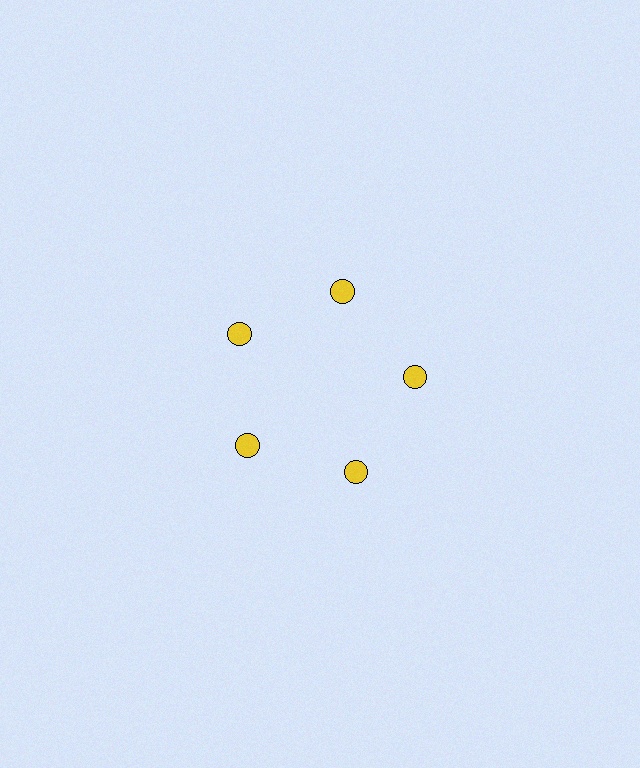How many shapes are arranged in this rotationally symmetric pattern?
There are 5 shapes, arranged in 5 groups of 1.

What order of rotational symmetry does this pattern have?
This pattern has 5-fold rotational symmetry.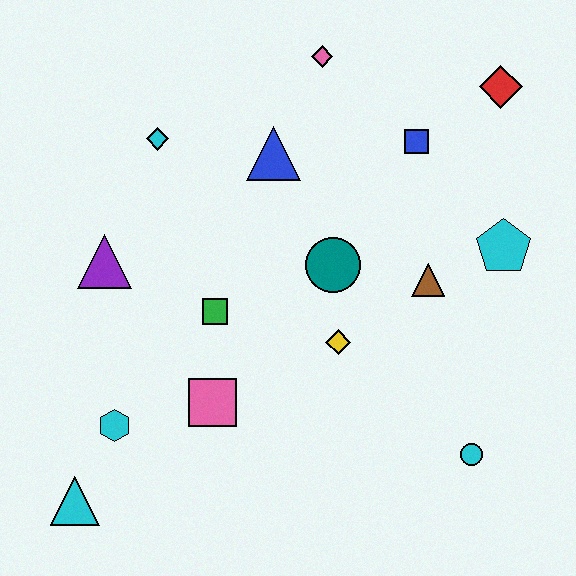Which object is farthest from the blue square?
The cyan triangle is farthest from the blue square.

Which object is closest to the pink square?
The green square is closest to the pink square.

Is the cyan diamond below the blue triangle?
No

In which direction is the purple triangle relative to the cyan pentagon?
The purple triangle is to the left of the cyan pentagon.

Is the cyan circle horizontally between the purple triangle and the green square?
No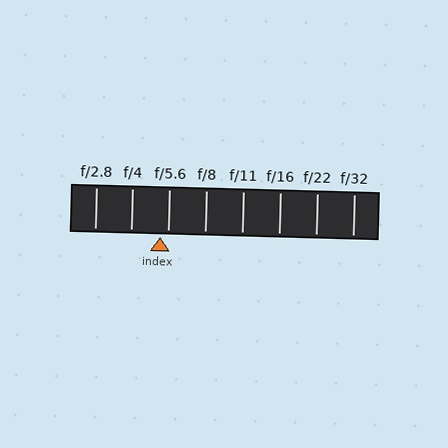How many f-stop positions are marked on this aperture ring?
There are 8 f-stop positions marked.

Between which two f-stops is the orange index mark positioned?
The index mark is between f/4 and f/5.6.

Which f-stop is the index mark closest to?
The index mark is closest to f/5.6.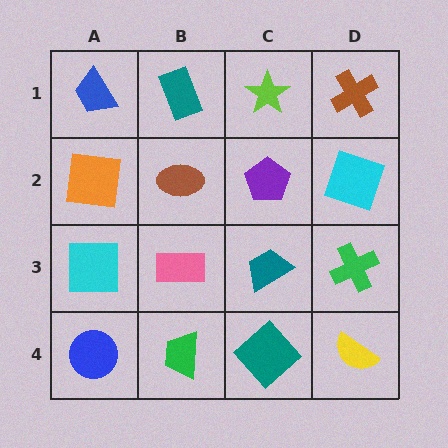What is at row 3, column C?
A teal trapezoid.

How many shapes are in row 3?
4 shapes.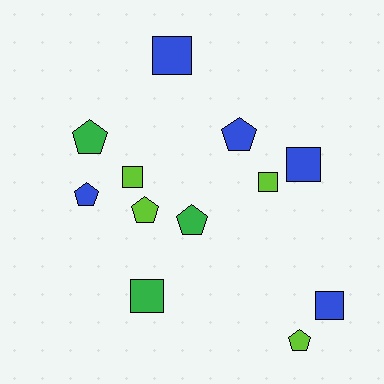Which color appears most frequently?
Blue, with 5 objects.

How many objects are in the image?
There are 12 objects.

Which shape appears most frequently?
Square, with 6 objects.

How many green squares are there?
There is 1 green square.